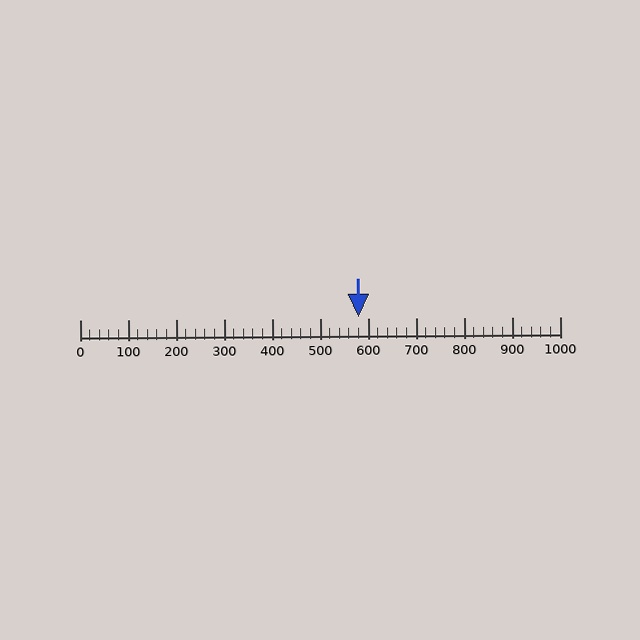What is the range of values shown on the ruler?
The ruler shows values from 0 to 1000.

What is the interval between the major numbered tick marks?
The major tick marks are spaced 100 units apart.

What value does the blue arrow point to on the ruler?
The blue arrow points to approximately 580.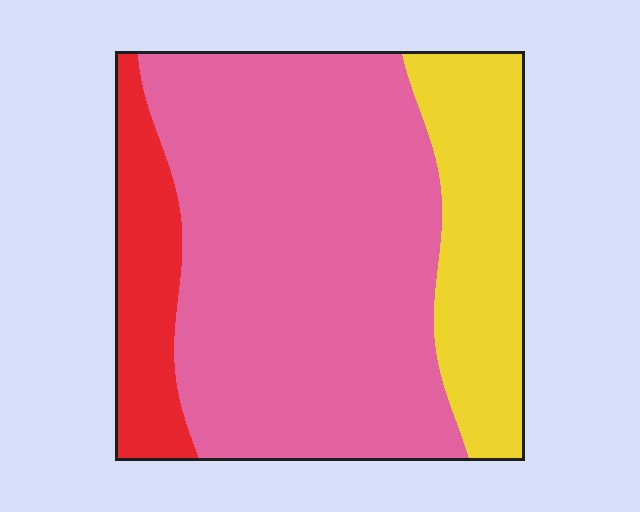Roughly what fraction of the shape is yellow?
Yellow covers 22% of the shape.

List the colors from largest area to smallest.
From largest to smallest: pink, yellow, red.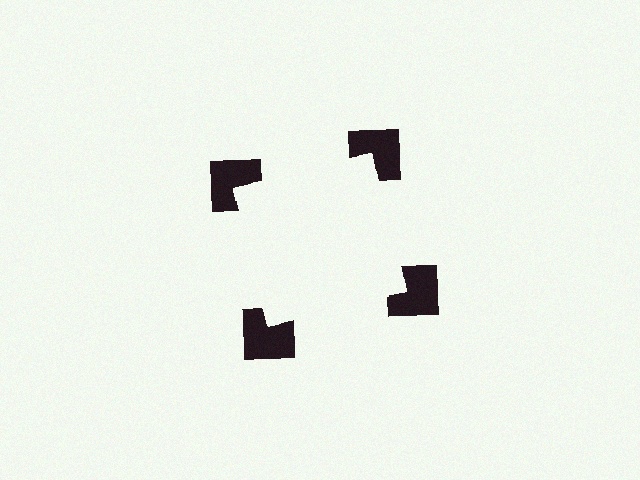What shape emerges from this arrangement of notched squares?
An illusory square — its edges are inferred from the aligned wedge cuts in the notched squares, not physically drawn.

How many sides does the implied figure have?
4 sides.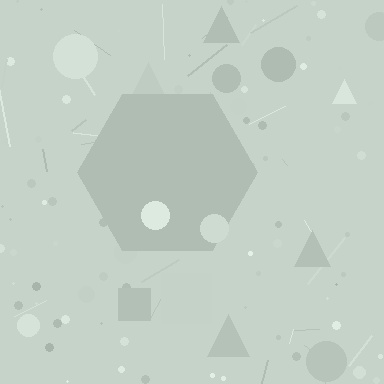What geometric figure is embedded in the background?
A hexagon is embedded in the background.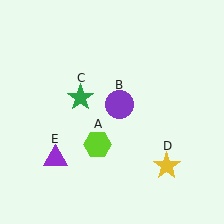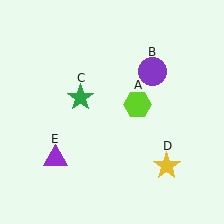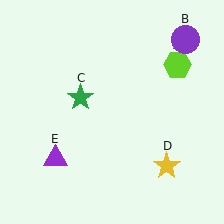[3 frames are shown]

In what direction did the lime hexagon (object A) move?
The lime hexagon (object A) moved up and to the right.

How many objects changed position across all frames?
2 objects changed position: lime hexagon (object A), purple circle (object B).